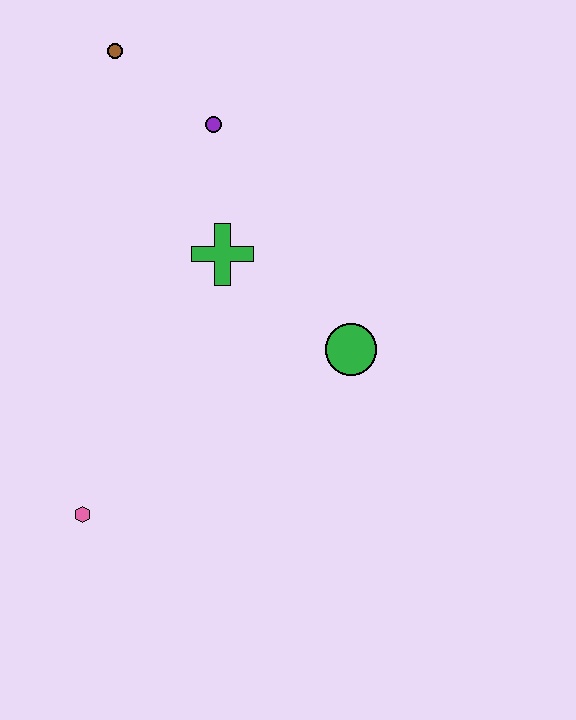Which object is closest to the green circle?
The green cross is closest to the green circle.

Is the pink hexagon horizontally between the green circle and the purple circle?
No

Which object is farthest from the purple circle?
The pink hexagon is farthest from the purple circle.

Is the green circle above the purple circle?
No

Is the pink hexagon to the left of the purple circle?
Yes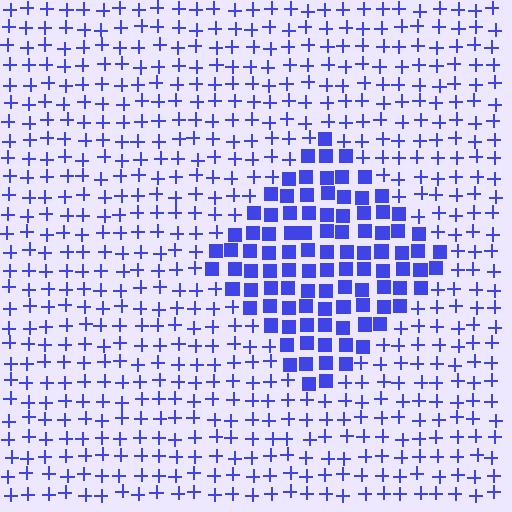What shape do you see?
I see a diamond.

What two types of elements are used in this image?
The image uses squares inside the diamond region and plus signs outside it.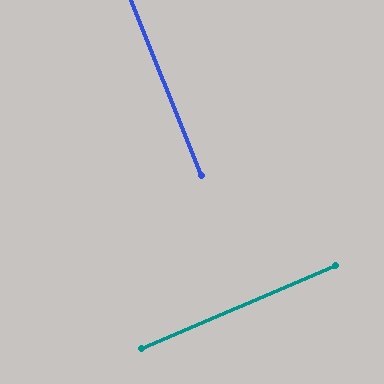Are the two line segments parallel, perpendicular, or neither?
Perpendicular — they meet at approximately 89°.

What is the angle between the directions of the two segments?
Approximately 89 degrees.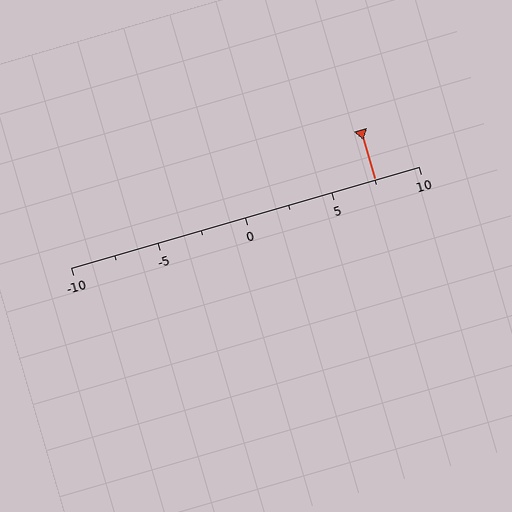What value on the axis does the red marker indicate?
The marker indicates approximately 7.5.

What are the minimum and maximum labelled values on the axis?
The axis runs from -10 to 10.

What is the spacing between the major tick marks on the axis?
The major ticks are spaced 5 apart.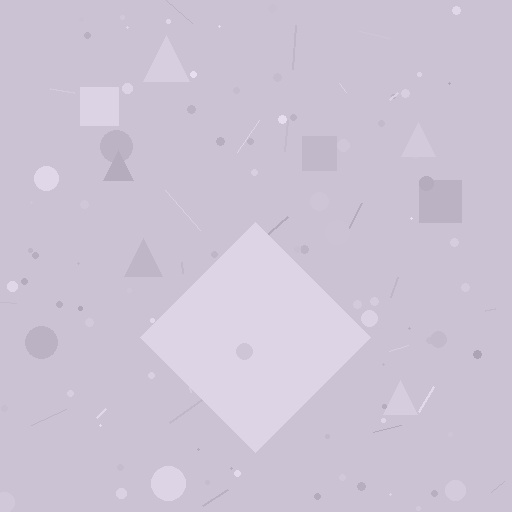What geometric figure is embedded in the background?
A diamond is embedded in the background.